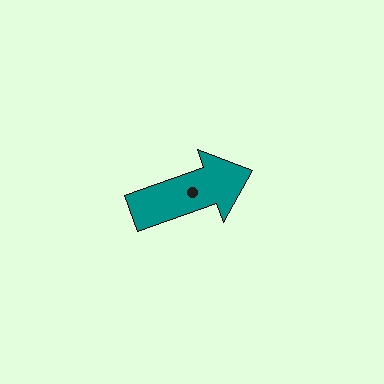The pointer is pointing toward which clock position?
Roughly 2 o'clock.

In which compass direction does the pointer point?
East.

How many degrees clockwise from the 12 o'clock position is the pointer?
Approximately 71 degrees.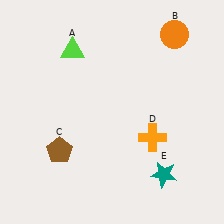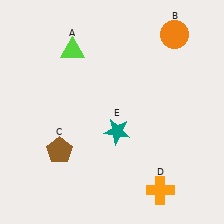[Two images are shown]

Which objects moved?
The objects that moved are: the orange cross (D), the teal star (E).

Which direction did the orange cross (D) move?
The orange cross (D) moved down.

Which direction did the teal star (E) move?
The teal star (E) moved left.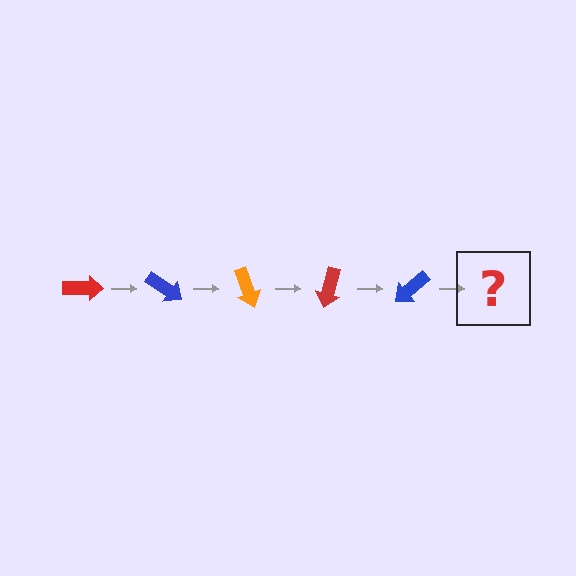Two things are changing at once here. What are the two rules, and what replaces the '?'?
The two rules are that it rotates 35 degrees each step and the color cycles through red, blue, and orange. The '?' should be an orange arrow, rotated 175 degrees from the start.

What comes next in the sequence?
The next element should be an orange arrow, rotated 175 degrees from the start.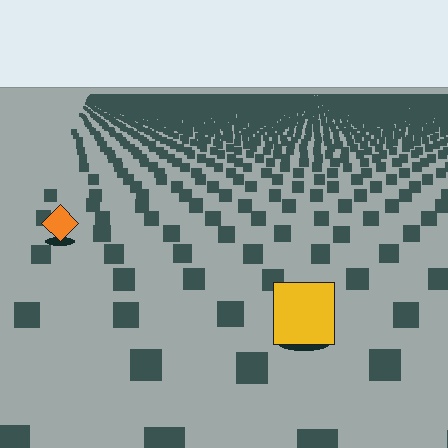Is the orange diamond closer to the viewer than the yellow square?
No. The yellow square is closer — you can tell from the texture gradient: the ground texture is coarser near it.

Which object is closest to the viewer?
The yellow square is closest. The texture marks near it are larger and more spread out.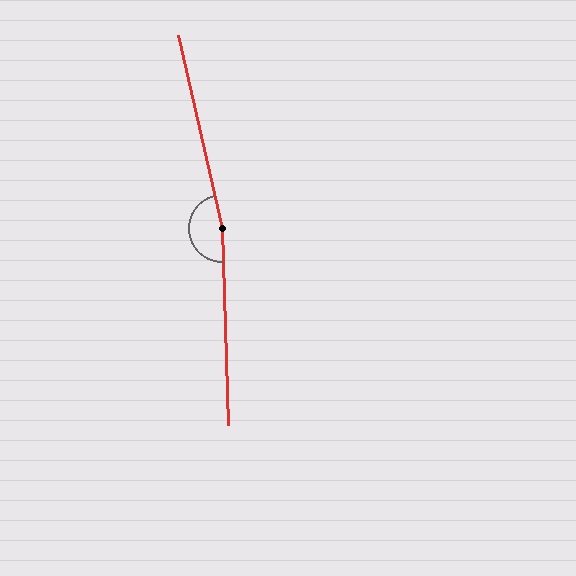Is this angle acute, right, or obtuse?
It is obtuse.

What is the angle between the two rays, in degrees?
Approximately 169 degrees.